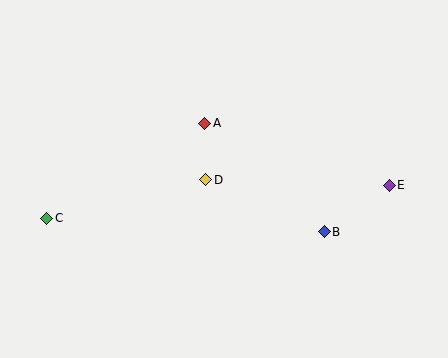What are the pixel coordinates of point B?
Point B is at (324, 232).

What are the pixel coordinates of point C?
Point C is at (47, 218).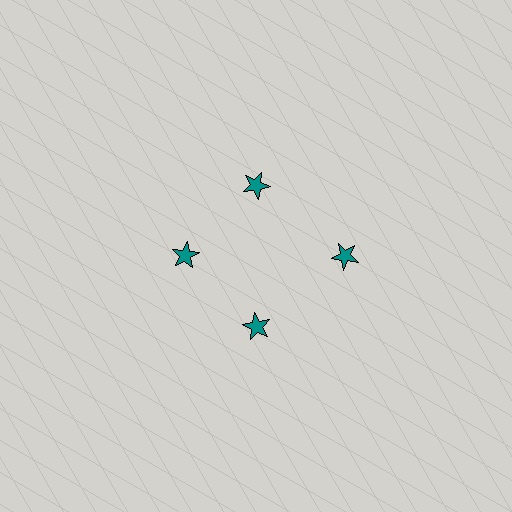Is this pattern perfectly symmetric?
No. The 4 teal stars are arranged in a ring, but one element near the 3 o'clock position is pushed outward from the center, breaking the 4-fold rotational symmetry.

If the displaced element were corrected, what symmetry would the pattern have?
It would have 4-fold rotational symmetry — the pattern would map onto itself every 90 degrees.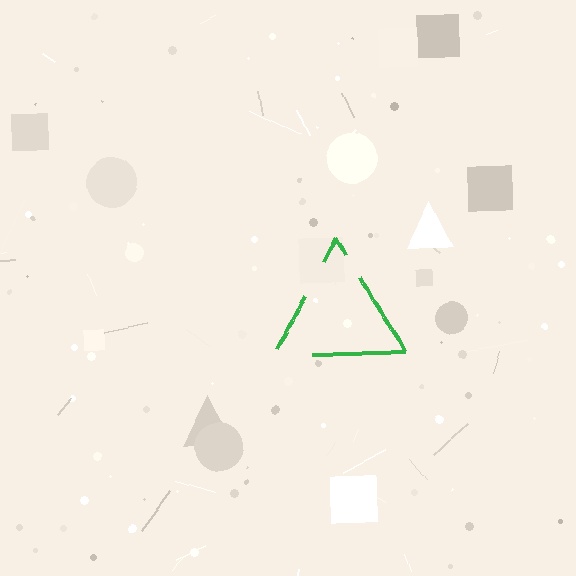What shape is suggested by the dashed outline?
The dashed outline suggests a triangle.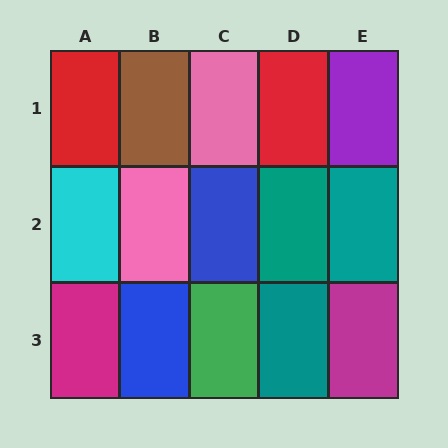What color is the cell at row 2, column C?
Blue.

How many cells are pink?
2 cells are pink.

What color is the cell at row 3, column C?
Green.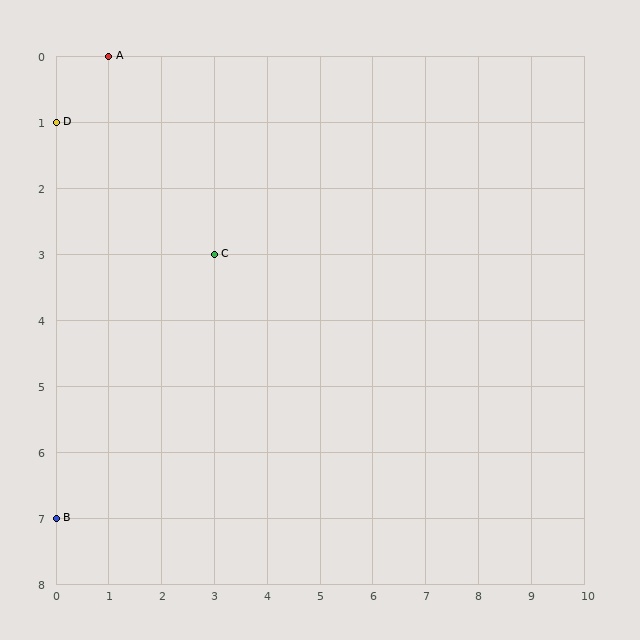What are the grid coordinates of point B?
Point B is at grid coordinates (0, 7).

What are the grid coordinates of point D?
Point D is at grid coordinates (0, 1).